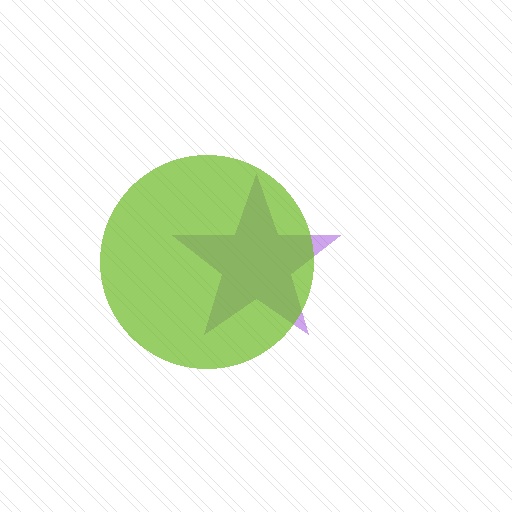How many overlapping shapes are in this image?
There are 2 overlapping shapes in the image.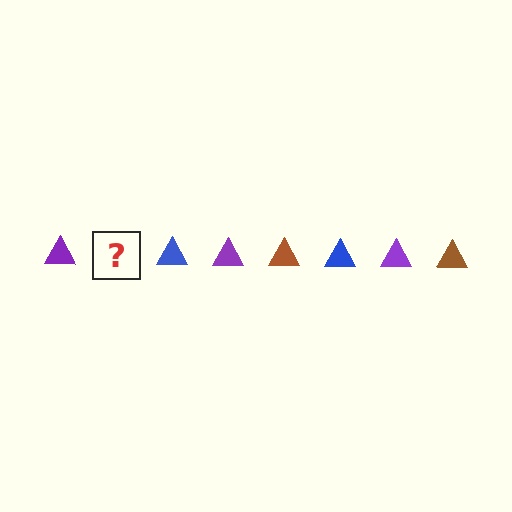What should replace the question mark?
The question mark should be replaced with a brown triangle.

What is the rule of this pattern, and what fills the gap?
The rule is that the pattern cycles through purple, brown, blue triangles. The gap should be filled with a brown triangle.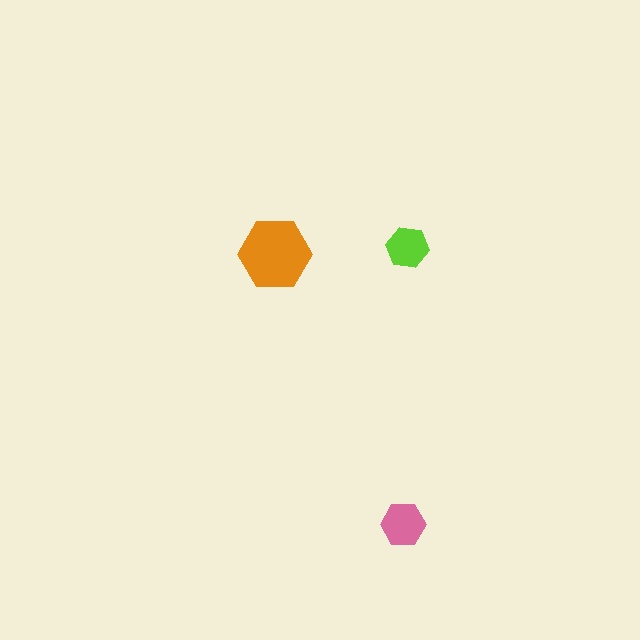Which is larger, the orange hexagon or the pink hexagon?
The orange one.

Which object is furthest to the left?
The orange hexagon is leftmost.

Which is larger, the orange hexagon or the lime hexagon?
The orange one.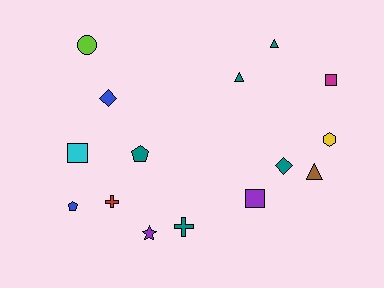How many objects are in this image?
There are 15 objects.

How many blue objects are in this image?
There are 2 blue objects.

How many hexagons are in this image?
There is 1 hexagon.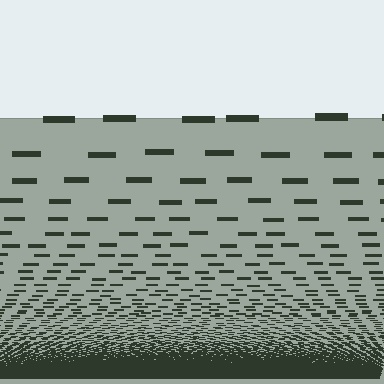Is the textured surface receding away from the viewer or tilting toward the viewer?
The surface appears to tilt toward the viewer. Texture elements get larger and sparser toward the top.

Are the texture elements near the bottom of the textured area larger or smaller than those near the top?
Smaller. The gradient is inverted — elements near the bottom are smaller and denser.